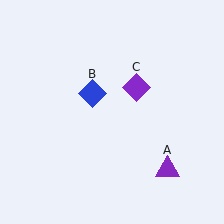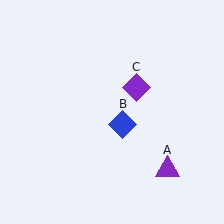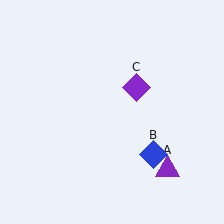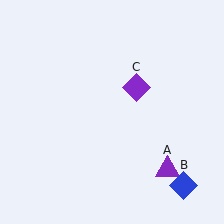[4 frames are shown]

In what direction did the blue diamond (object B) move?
The blue diamond (object B) moved down and to the right.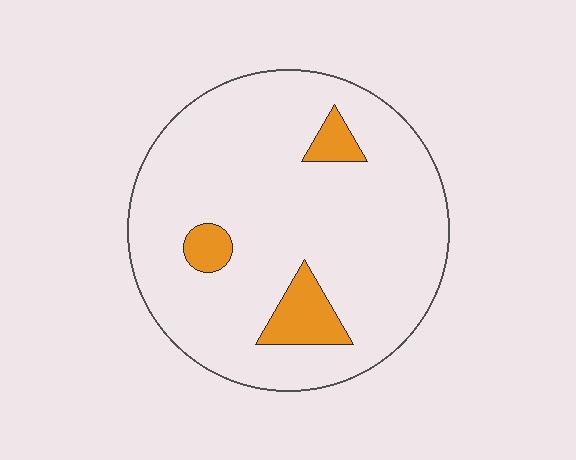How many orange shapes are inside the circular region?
3.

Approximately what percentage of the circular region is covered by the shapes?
Approximately 10%.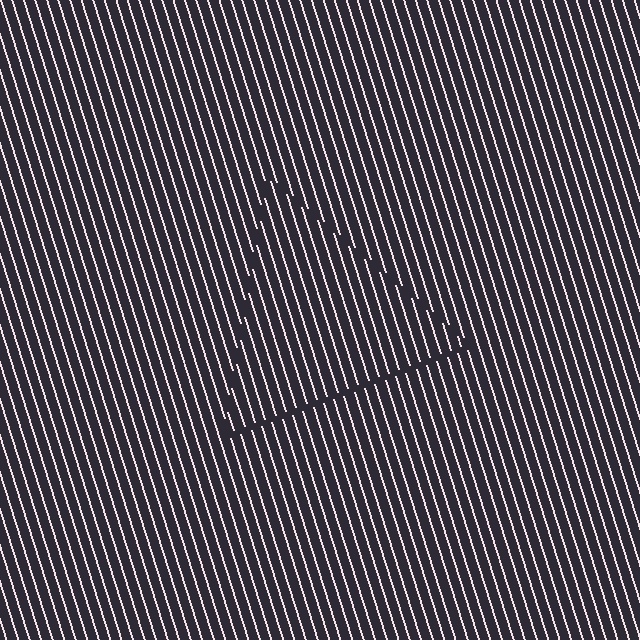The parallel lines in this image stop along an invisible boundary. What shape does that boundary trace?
An illusory triangle. The interior of the shape contains the same grating, shifted by half a period — the contour is defined by the phase discontinuity where line-ends from the inner and outer gratings abut.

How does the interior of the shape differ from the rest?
The interior of the shape contains the same grating, shifted by half a period — the contour is defined by the phase discontinuity where line-ends from the inner and outer gratings abut.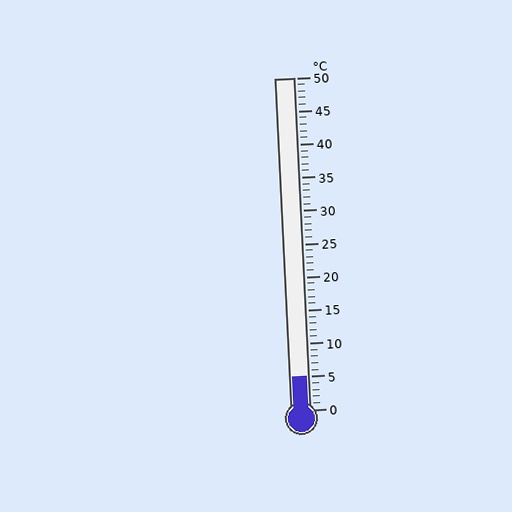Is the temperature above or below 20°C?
The temperature is below 20°C.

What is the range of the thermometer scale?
The thermometer scale ranges from 0°C to 50°C.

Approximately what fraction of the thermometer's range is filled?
The thermometer is filled to approximately 10% of its range.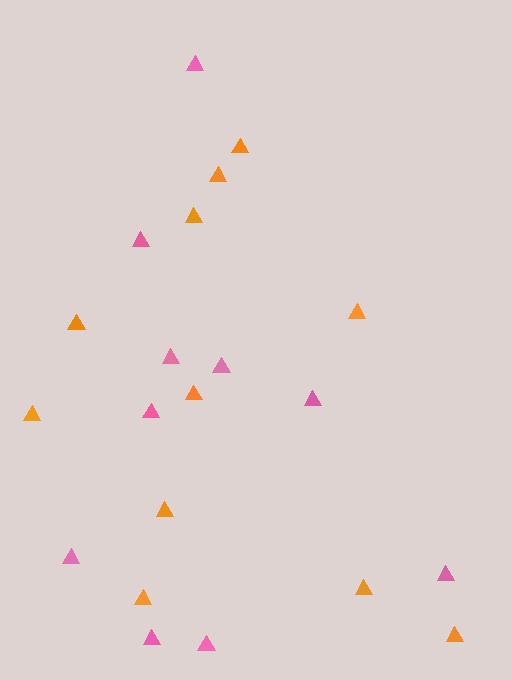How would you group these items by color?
There are 2 groups: one group of orange triangles (11) and one group of pink triangles (10).